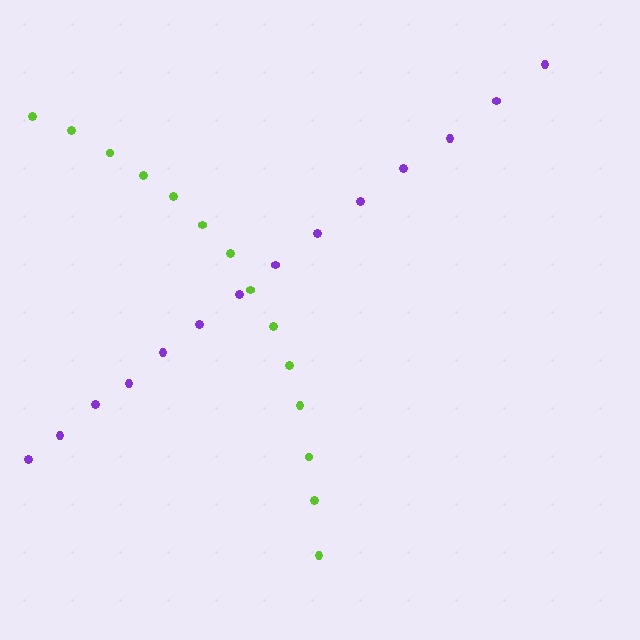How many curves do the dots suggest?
There are 2 distinct paths.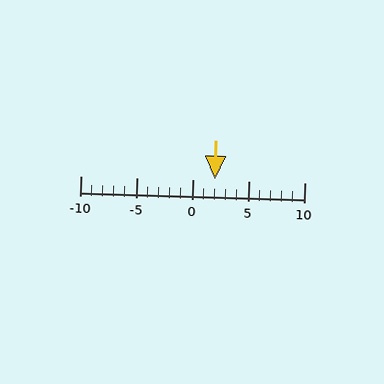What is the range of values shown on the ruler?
The ruler shows values from -10 to 10.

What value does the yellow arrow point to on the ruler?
The yellow arrow points to approximately 2.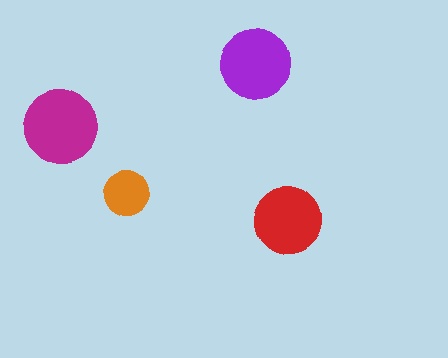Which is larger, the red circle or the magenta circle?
The magenta one.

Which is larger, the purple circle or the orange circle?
The purple one.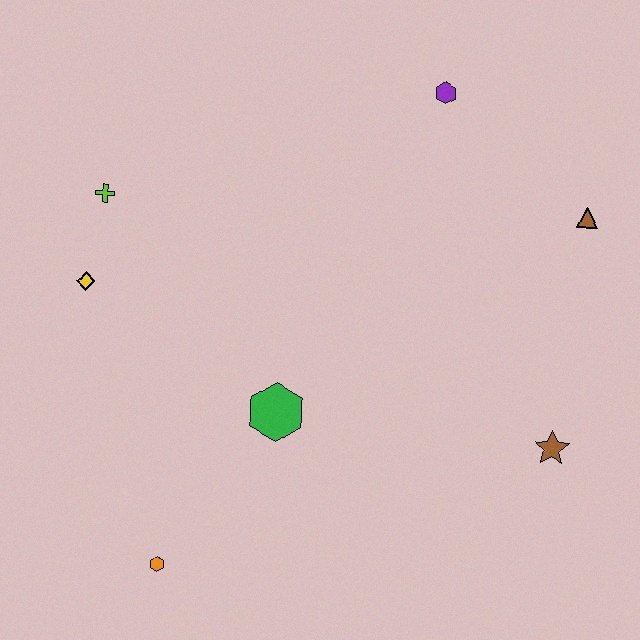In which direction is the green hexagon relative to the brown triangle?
The green hexagon is to the left of the brown triangle.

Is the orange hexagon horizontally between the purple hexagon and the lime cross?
Yes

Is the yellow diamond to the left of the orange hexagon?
Yes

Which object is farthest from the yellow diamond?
The brown triangle is farthest from the yellow diamond.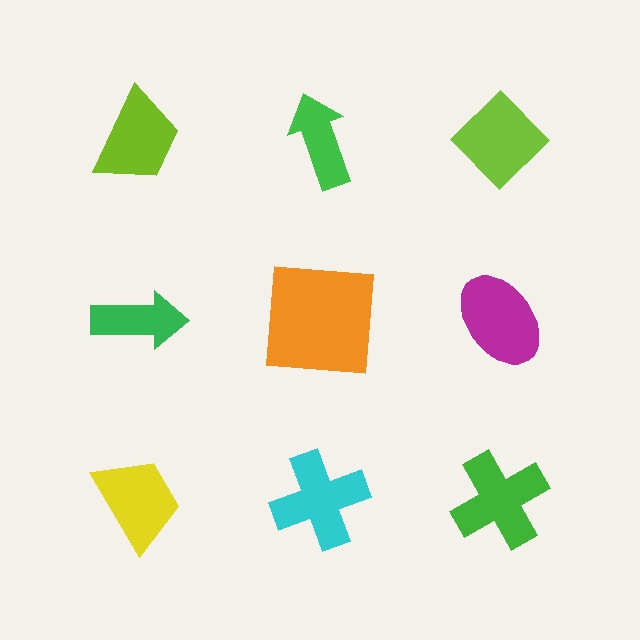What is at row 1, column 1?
A lime trapezoid.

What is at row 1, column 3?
A lime diamond.